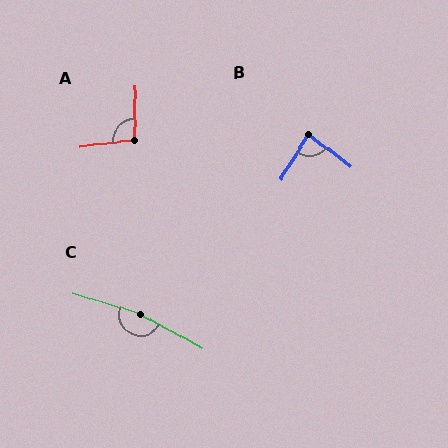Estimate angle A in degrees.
Approximately 98 degrees.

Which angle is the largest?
C, at approximately 169 degrees.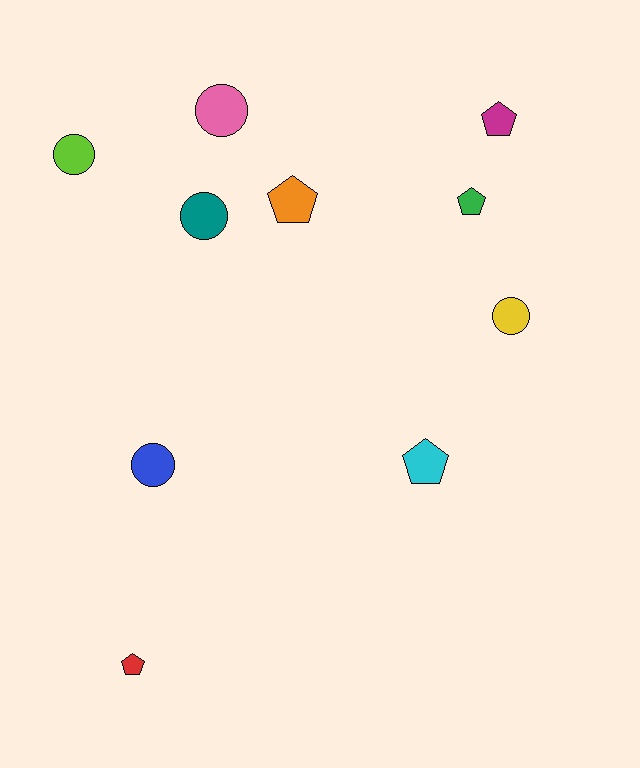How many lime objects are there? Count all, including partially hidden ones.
There is 1 lime object.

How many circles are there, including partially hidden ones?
There are 5 circles.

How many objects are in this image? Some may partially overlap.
There are 10 objects.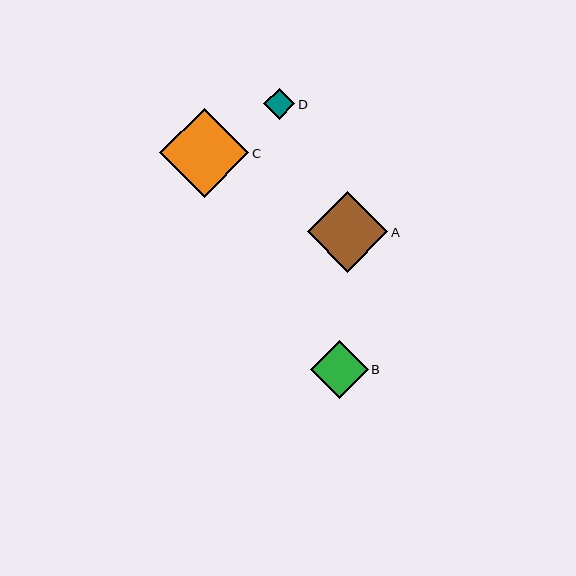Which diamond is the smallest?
Diamond D is the smallest with a size of approximately 31 pixels.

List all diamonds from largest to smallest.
From largest to smallest: C, A, B, D.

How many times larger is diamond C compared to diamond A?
Diamond C is approximately 1.1 times the size of diamond A.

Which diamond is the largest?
Diamond C is the largest with a size of approximately 89 pixels.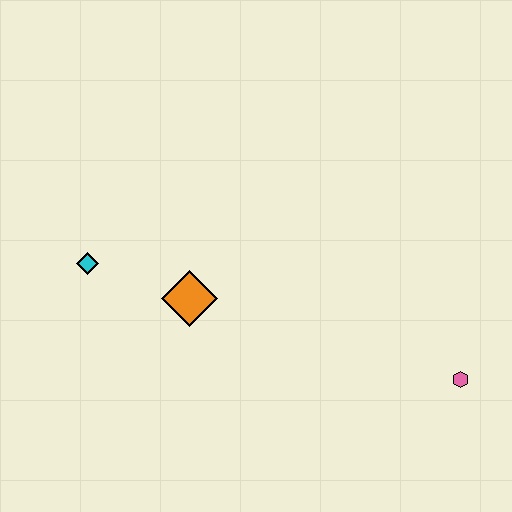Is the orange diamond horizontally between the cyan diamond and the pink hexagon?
Yes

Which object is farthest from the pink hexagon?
The cyan diamond is farthest from the pink hexagon.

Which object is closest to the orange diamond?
The cyan diamond is closest to the orange diamond.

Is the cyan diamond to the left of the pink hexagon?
Yes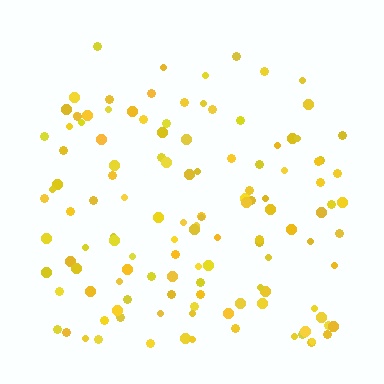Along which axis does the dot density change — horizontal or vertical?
Vertical.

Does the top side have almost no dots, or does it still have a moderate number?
Still a moderate number, just noticeably fewer than the bottom.